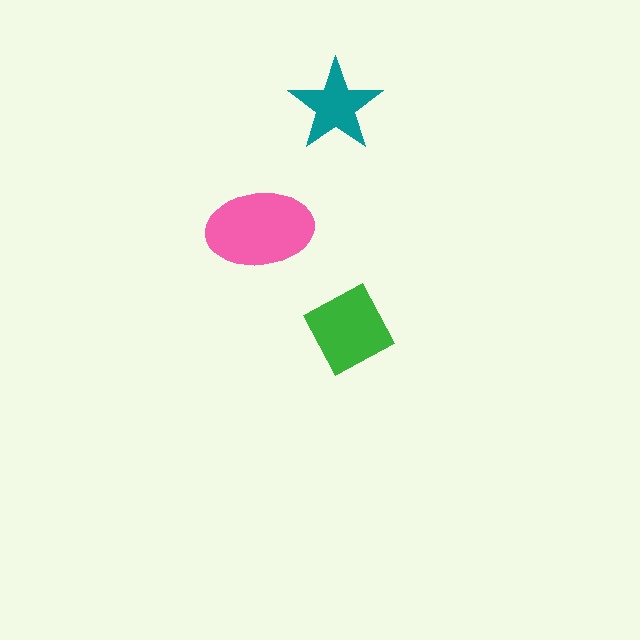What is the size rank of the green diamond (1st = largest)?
2nd.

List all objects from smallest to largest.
The teal star, the green diamond, the pink ellipse.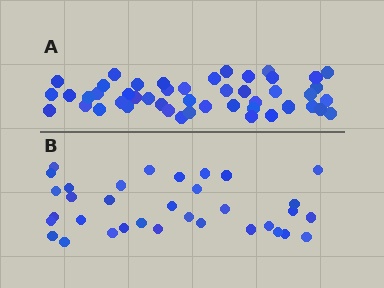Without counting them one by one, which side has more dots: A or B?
Region A (the top region) has more dots.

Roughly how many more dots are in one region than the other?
Region A has approximately 15 more dots than region B.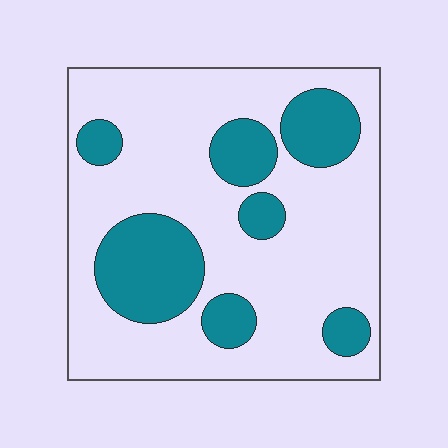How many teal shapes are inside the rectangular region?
7.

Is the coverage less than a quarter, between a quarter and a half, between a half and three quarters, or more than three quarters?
Between a quarter and a half.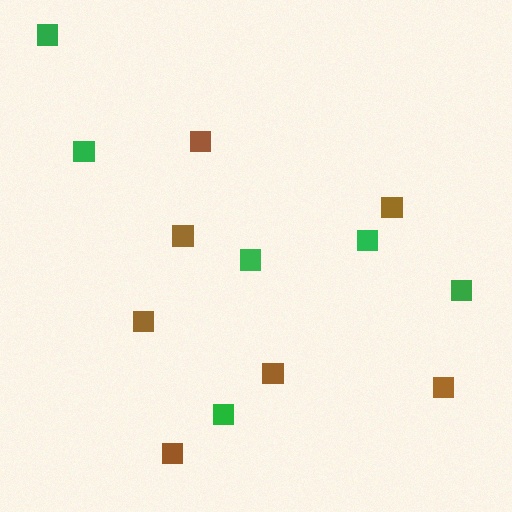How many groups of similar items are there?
There are 2 groups: one group of brown squares (7) and one group of green squares (6).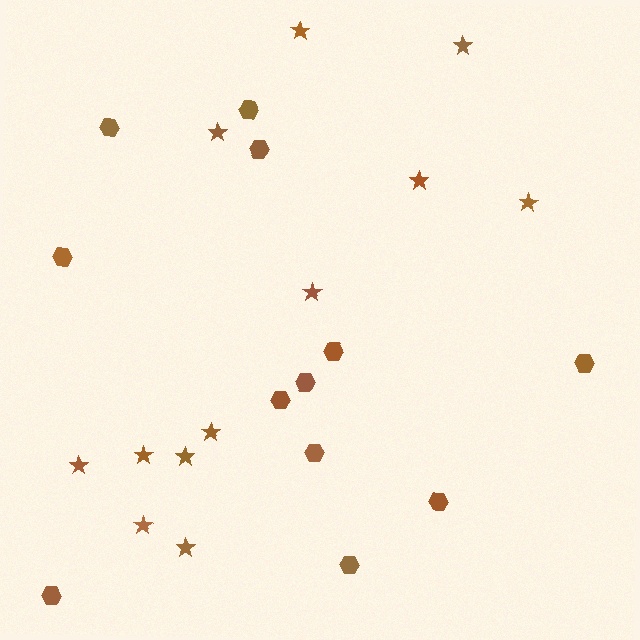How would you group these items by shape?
There are 2 groups: one group of hexagons (12) and one group of stars (12).